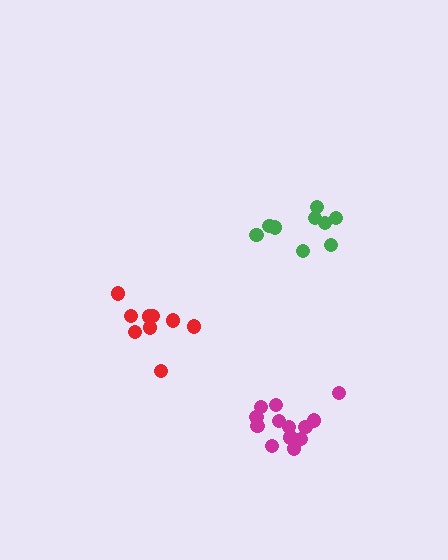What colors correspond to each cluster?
The clusters are colored: green, magenta, red.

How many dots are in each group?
Group 1: 9 dots, Group 2: 13 dots, Group 3: 9 dots (31 total).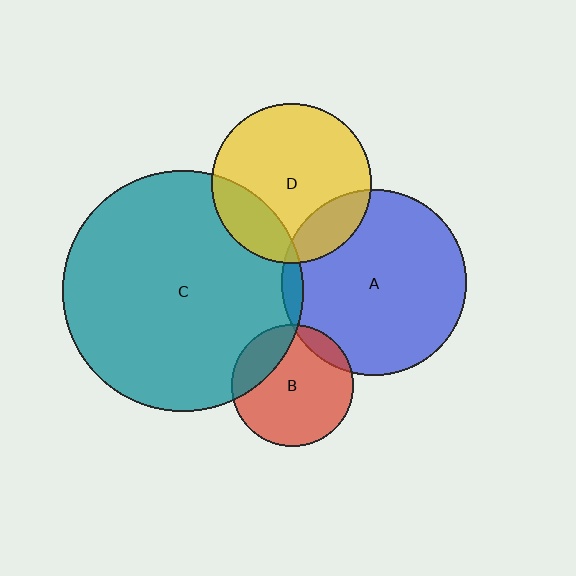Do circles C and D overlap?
Yes.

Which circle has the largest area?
Circle C (teal).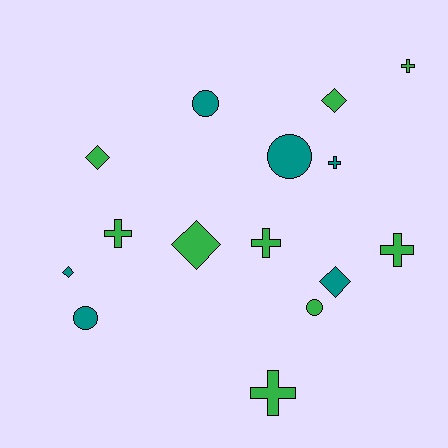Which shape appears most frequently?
Cross, with 6 objects.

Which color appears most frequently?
Green, with 9 objects.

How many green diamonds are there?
There are 3 green diamonds.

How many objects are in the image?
There are 15 objects.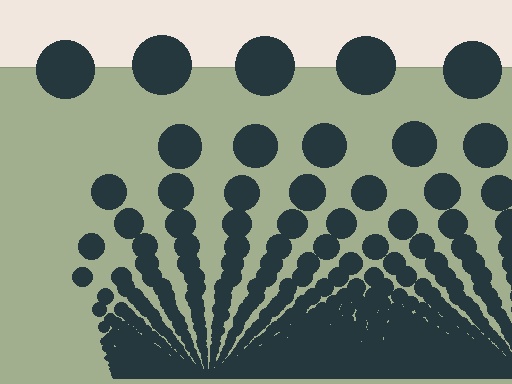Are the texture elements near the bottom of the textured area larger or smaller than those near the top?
Smaller. The gradient is inverted — elements near the bottom are smaller and denser.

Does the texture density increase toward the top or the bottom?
Density increases toward the bottom.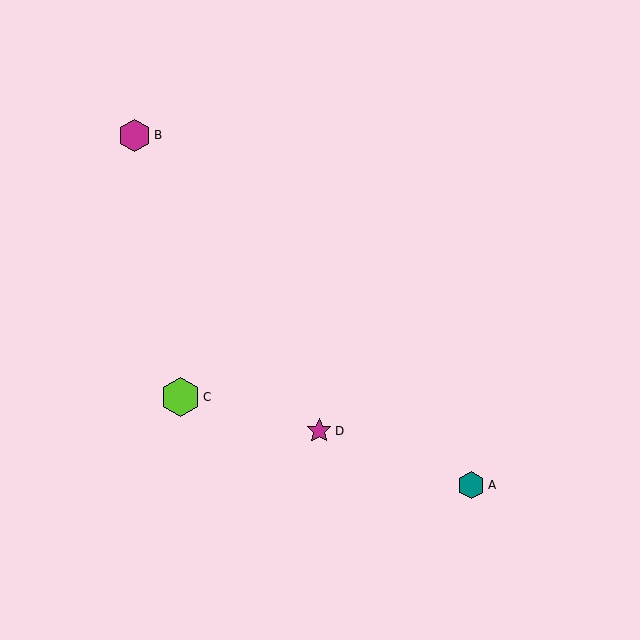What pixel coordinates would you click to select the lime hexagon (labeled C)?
Click at (181, 397) to select the lime hexagon C.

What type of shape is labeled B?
Shape B is a magenta hexagon.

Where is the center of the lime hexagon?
The center of the lime hexagon is at (181, 397).